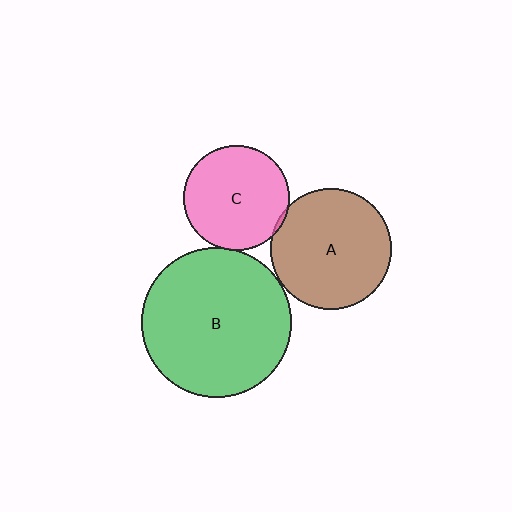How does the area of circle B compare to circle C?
Approximately 2.0 times.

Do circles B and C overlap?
Yes.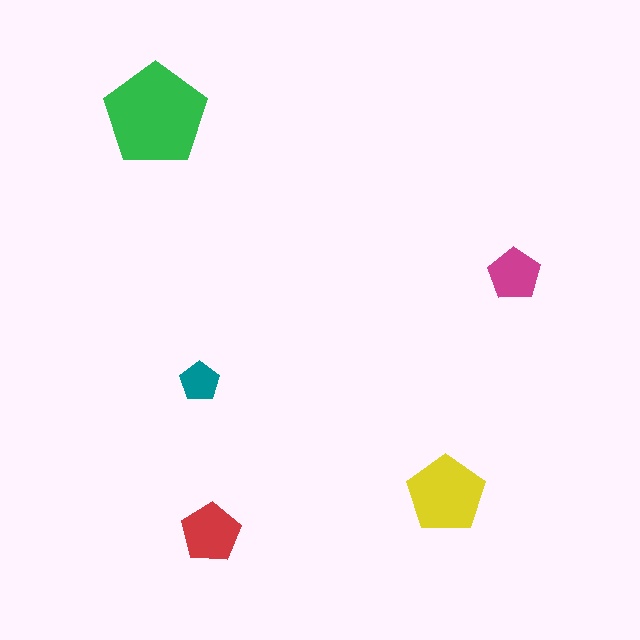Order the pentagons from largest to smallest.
the green one, the yellow one, the red one, the magenta one, the teal one.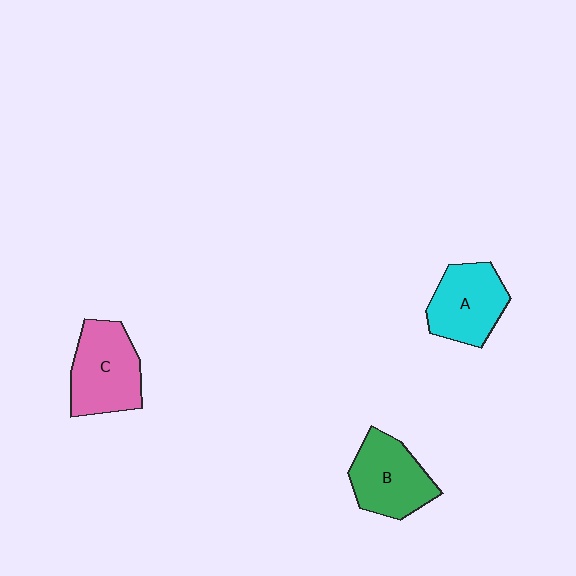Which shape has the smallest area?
Shape A (cyan).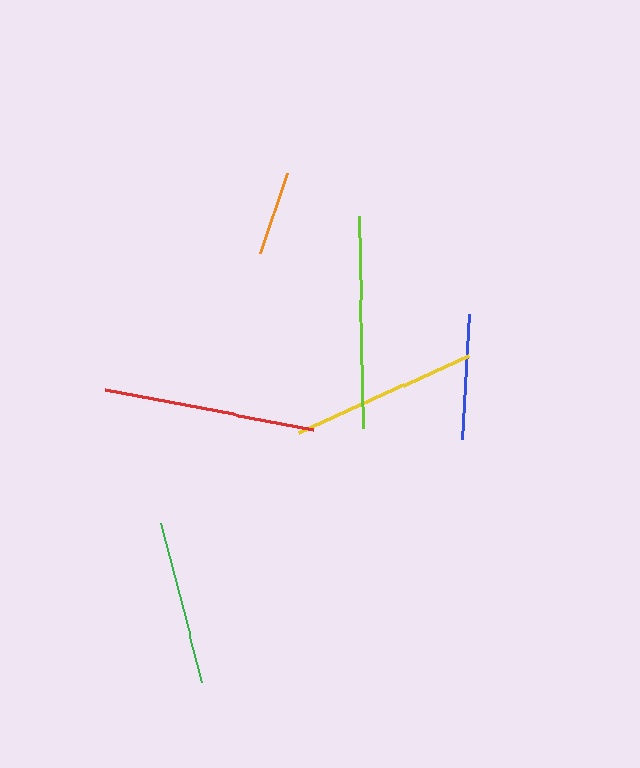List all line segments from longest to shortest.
From longest to shortest: lime, red, yellow, green, blue, orange.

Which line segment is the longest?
The lime line is the longest at approximately 212 pixels.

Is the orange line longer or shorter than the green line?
The green line is longer than the orange line.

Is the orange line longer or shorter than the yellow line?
The yellow line is longer than the orange line.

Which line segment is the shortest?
The orange line is the shortest at approximately 84 pixels.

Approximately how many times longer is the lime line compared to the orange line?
The lime line is approximately 2.5 times the length of the orange line.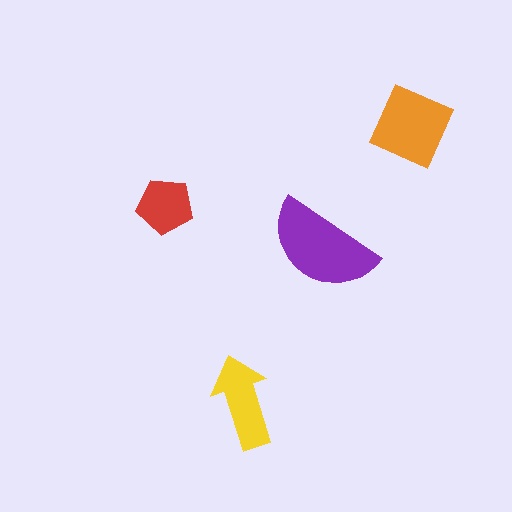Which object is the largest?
The purple semicircle.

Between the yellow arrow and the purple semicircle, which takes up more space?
The purple semicircle.